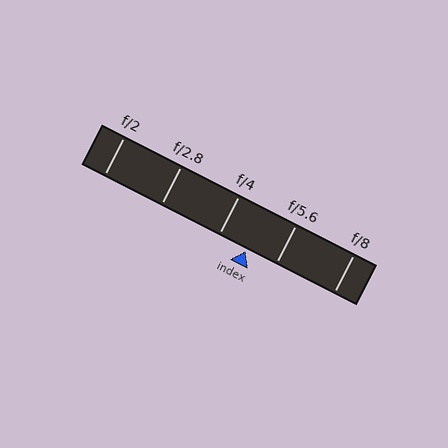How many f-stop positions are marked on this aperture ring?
There are 5 f-stop positions marked.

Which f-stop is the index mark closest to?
The index mark is closest to f/4.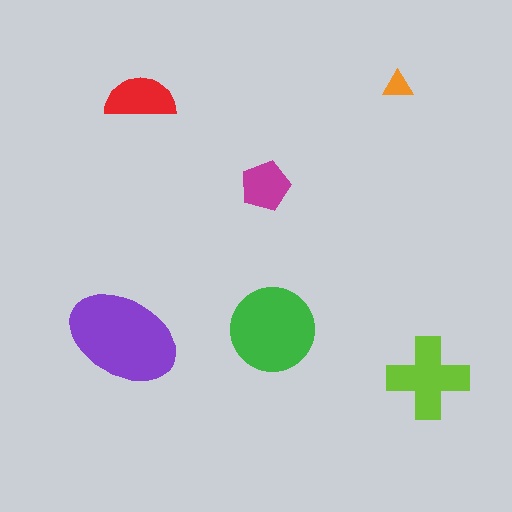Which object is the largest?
The purple ellipse.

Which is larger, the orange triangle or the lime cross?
The lime cross.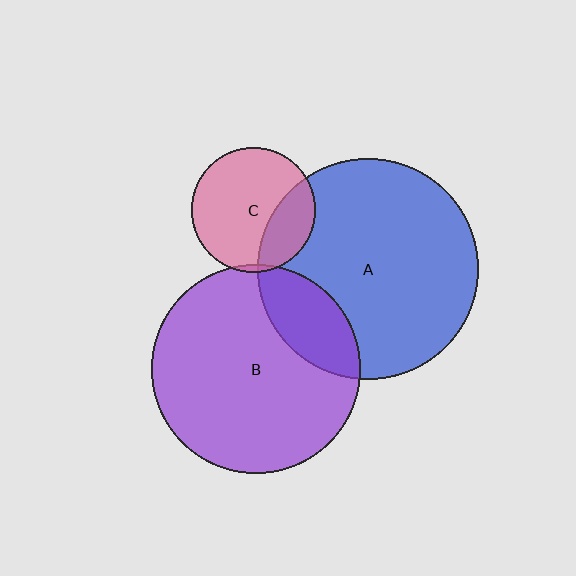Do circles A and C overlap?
Yes.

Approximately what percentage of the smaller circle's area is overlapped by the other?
Approximately 25%.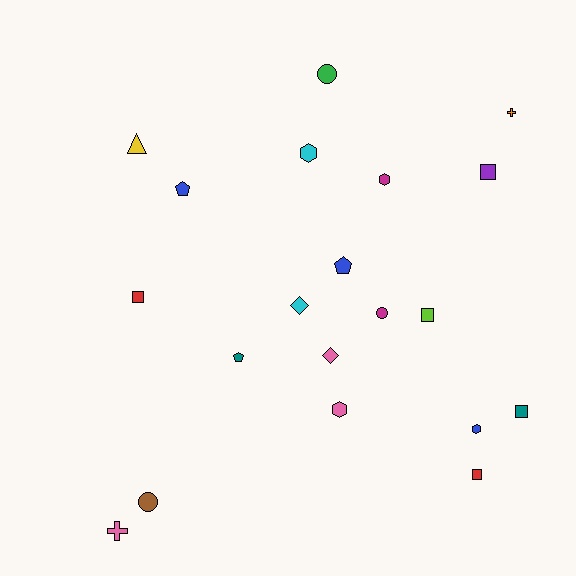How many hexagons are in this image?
There are 4 hexagons.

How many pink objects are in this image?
There are 3 pink objects.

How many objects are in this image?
There are 20 objects.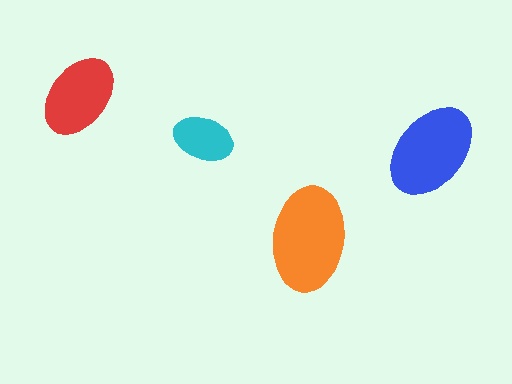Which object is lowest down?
The orange ellipse is bottommost.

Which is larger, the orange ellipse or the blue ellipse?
The orange one.